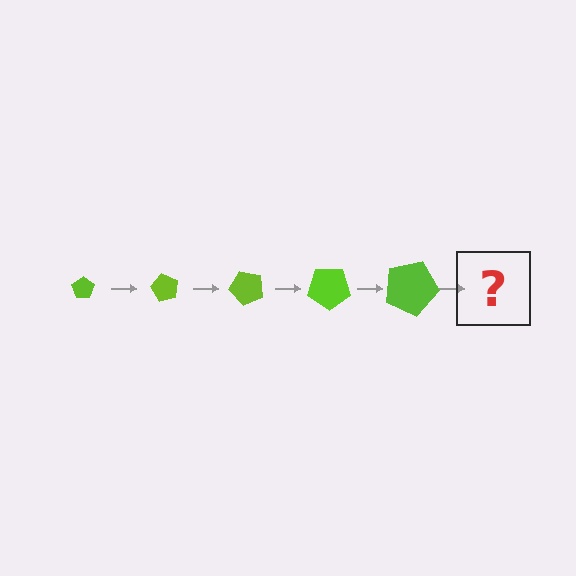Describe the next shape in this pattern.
It should be a pentagon, larger than the previous one and rotated 300 degrees from the start.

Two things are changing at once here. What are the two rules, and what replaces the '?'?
The two rules are that the pentagon grows larger each step and it rotates 60 degrees each step. The '?' should be a pentagon, larger than the previous one and rotated 300 degrees from the start.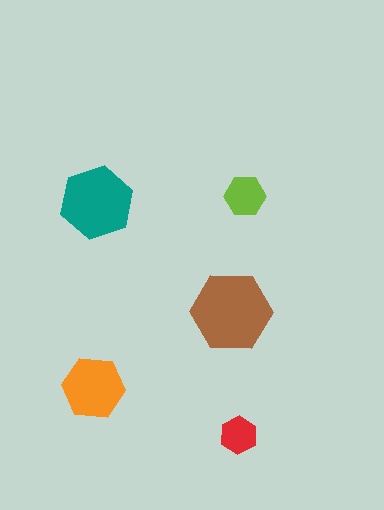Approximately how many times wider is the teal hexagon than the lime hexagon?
About 2 times wider.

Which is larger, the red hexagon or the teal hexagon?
The teal one.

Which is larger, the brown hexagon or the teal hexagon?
The brown one.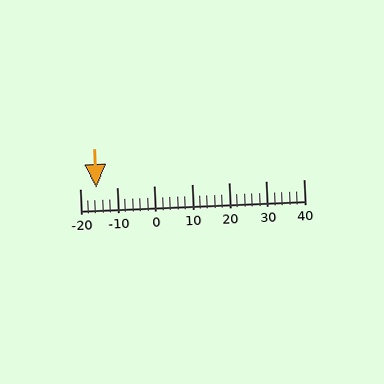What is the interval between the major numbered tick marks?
The major tick marks are spaced 10 units apart.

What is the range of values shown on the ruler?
The ruler shows values from -20 to 40.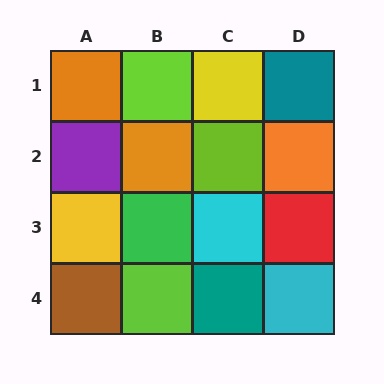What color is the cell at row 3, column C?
Cyan.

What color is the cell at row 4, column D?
Cyan.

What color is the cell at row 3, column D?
Red.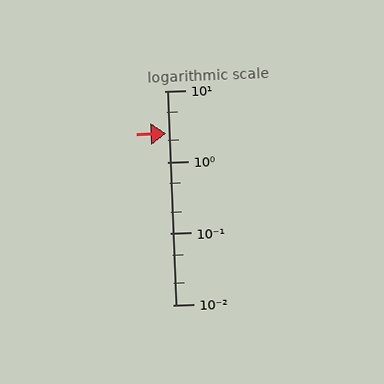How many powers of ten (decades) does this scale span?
The scale spans 3 decades, from 0.01 to 10.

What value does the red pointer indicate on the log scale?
The pointer indicates approximately 2.5.